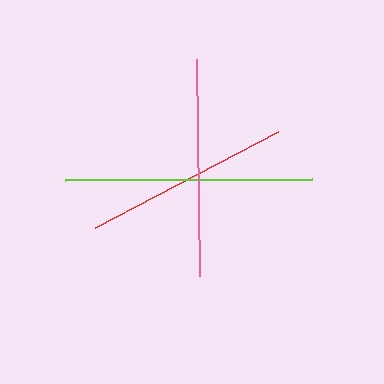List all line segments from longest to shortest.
From longest to shortest: lime, pink, red.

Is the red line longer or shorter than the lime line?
The lime line is longer than the red line.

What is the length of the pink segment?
The pink segment is approximately 218 pixels long.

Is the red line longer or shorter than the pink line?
The pink line is longer than the red line.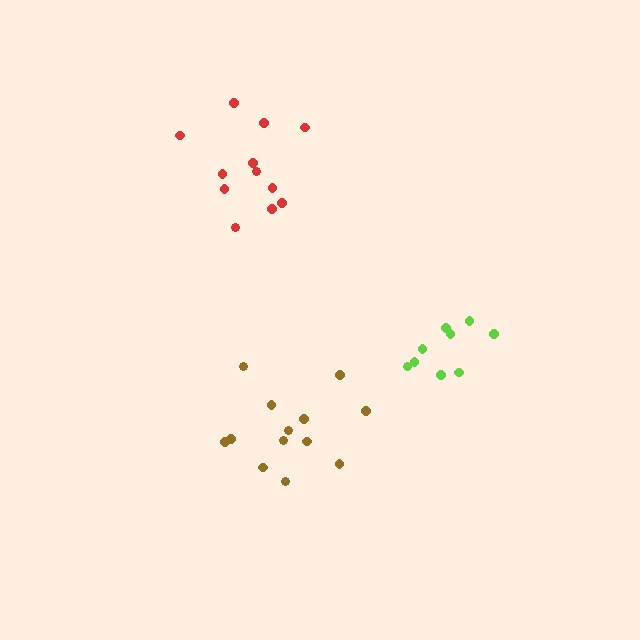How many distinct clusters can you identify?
There are 3 distinct clusters.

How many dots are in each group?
Group 1: 9 dots, Group 2: 12 dots, Group 3: 13 dots (34 total).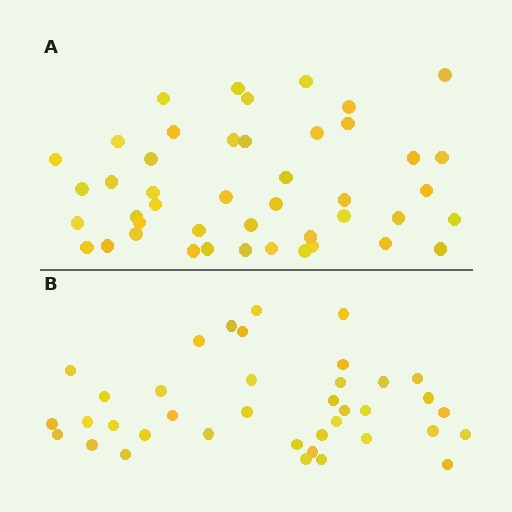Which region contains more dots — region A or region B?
Region A (the top region) has more dots.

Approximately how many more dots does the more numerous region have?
Region A has roughly 8 or so more dots than region B.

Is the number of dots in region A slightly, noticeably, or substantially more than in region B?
Region A has only slightly more — the two regions are fairly close. The ratio is roughly 1.2 to 1.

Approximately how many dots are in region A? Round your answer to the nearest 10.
About 40 dots. (The exact count is 45, which rounds to 40.)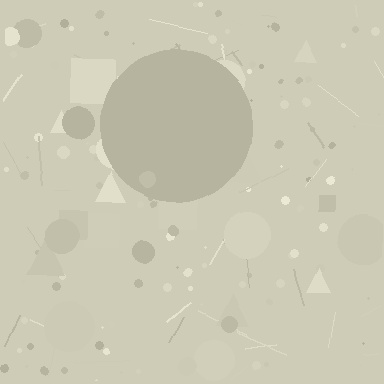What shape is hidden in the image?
A circle is hidden in the image.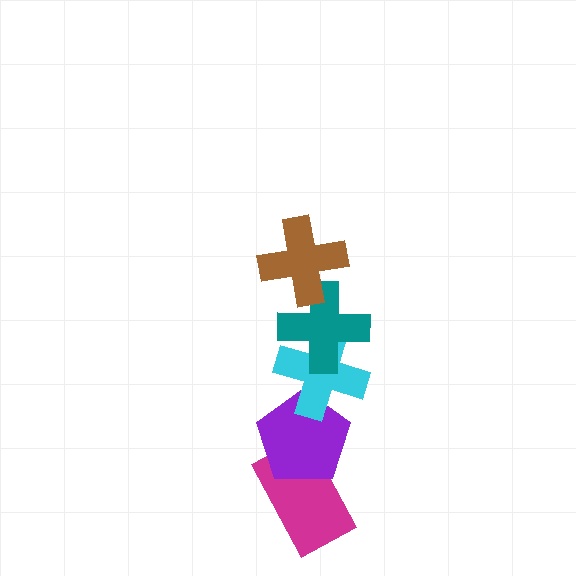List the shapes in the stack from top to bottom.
From top to bottom: the brown cross, the teal cross, the cyan cross, the purple pentagon, the magenta rectangle.